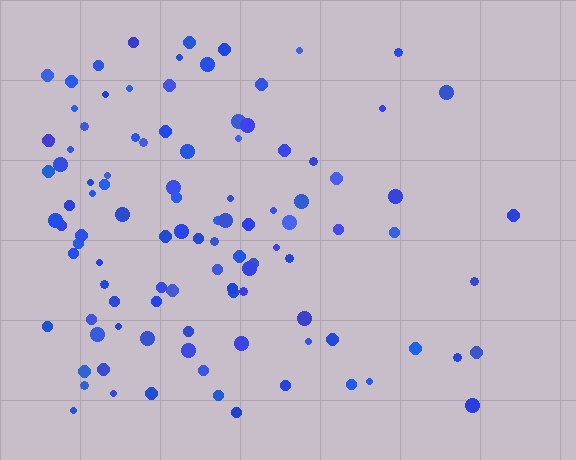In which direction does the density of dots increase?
From right to left, with the left side densest.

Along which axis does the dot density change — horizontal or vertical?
Horizontal.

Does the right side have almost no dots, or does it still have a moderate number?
Still a moderate number, just noticeably fewer than the left.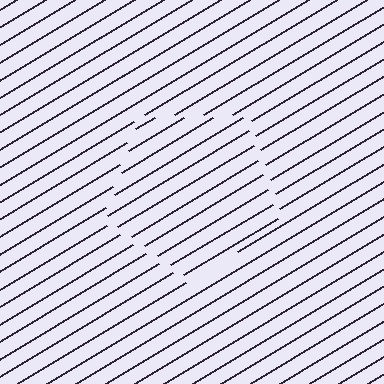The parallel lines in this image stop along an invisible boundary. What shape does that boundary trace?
An illusory pentagon. The interior of the shape contains the same grating, shifted by half a period — the contour is defined by the phase discontinuity where line-ends from the inner and outer gratings abut.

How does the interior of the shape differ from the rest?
The interior of the shape contains the same grating, shifted by half a period — the contour is defined by the phase discontinuity where line-ends from the inner and outer gratings abut.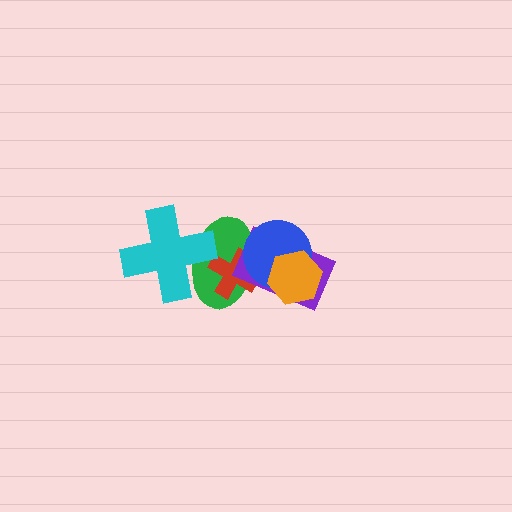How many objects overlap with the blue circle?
4 objects overlap with the blue circle.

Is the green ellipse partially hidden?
Yes, it is partially covered by another shape.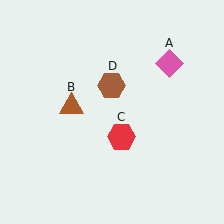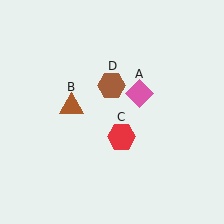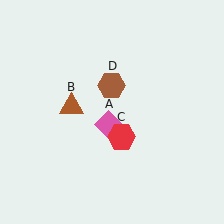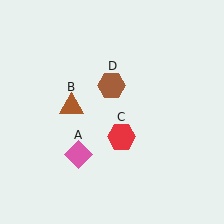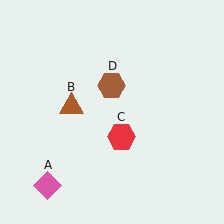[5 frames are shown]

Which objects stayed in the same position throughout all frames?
Brown triangle (object B) and red hexagon (object C) and brown hexagon (object D) remained stationary.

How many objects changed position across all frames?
1 object changed position: pink diamond (object A).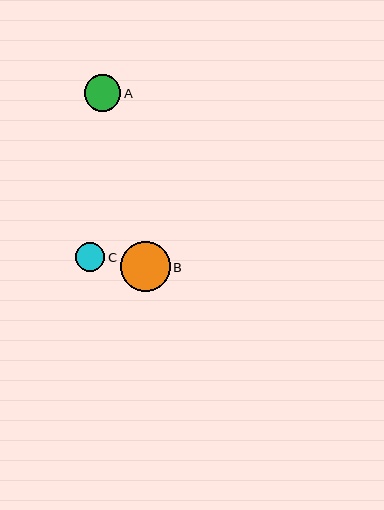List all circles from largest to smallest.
From largest to smallest: B, A, C.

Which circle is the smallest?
Circle C is the smallest with a size of approximately 29 pixels.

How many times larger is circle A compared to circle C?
Circle A is approximately 1.3 times the size of circle C.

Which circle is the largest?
Circle B is the largest with a size of approximately 50 pixels.